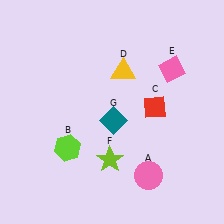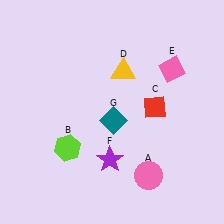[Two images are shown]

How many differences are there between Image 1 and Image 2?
There is 1 difference between the two images.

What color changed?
The star (F) changed from lime in Image 1 to purple in Image 2.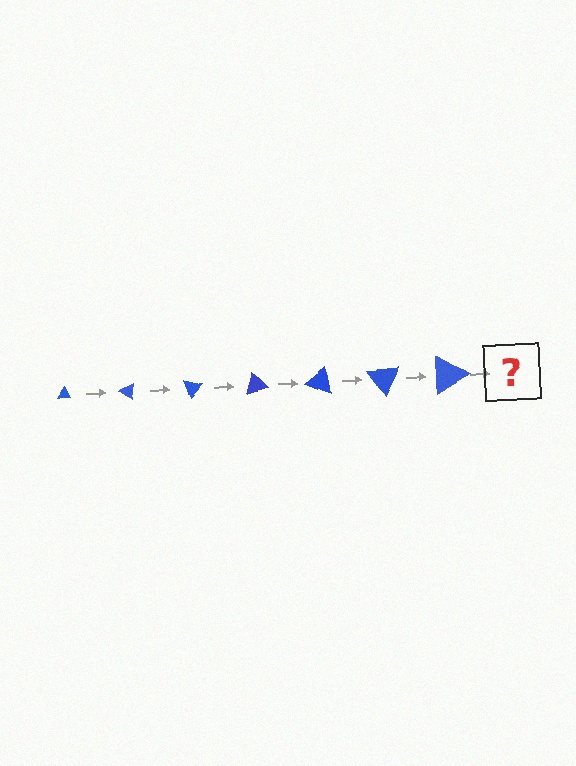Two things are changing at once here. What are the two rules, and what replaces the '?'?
The two rules are that the triangle grows larger each step and it rotates 35 degrees each step. The '?' should be a triangle, larger than the previous one and rotated 245 degrees from the start.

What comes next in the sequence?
The next element should be a triangle, larger than the previous one and rotated 245 degrees from the start.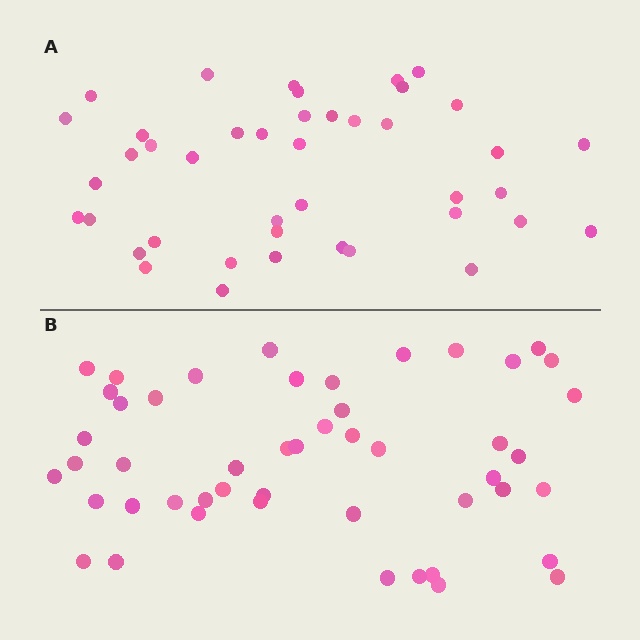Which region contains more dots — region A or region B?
Region B (the bottom region) has more dots.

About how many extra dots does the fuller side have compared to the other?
Region B has roughly 8 or so more dots than region A.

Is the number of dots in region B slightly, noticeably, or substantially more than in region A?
Region B has only slightly more — the two regions are fairly close. The ratio is roughly 1.2 to 1.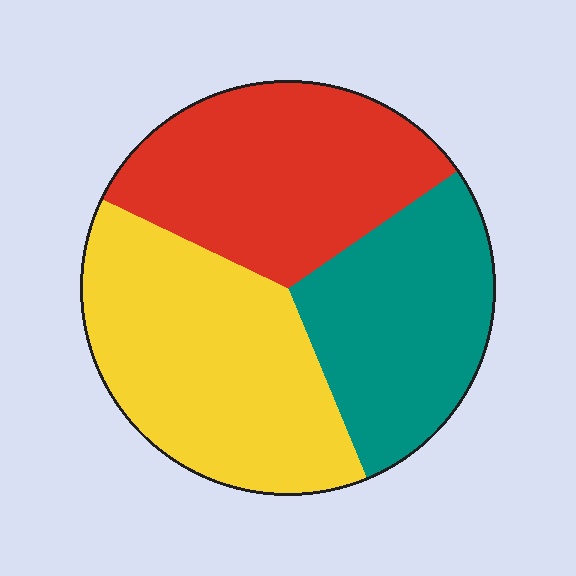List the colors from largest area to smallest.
From largest to smallest: yellow, red, teal.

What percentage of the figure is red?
Red covers roughly 35% of the figure.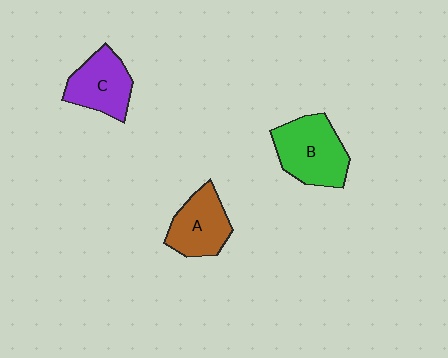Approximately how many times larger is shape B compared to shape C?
Approximately 1.3 times.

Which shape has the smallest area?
Shape A (brown).